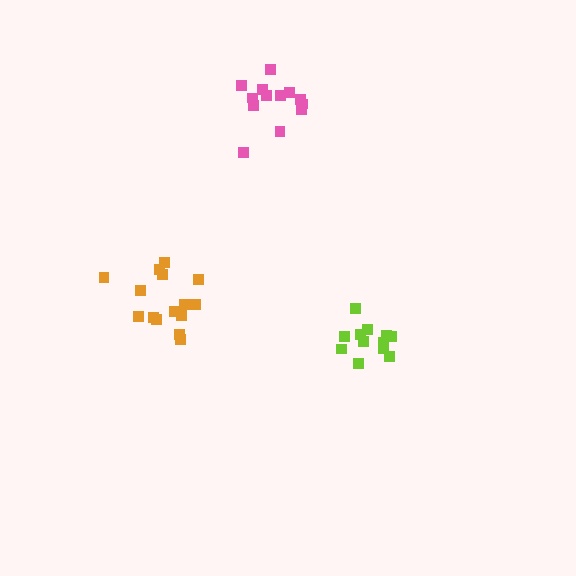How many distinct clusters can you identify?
There are 3 distinct clusters.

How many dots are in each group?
Group 1: 12 dots, Group 2: 15 dots, Group 3: 13 dots (40 total).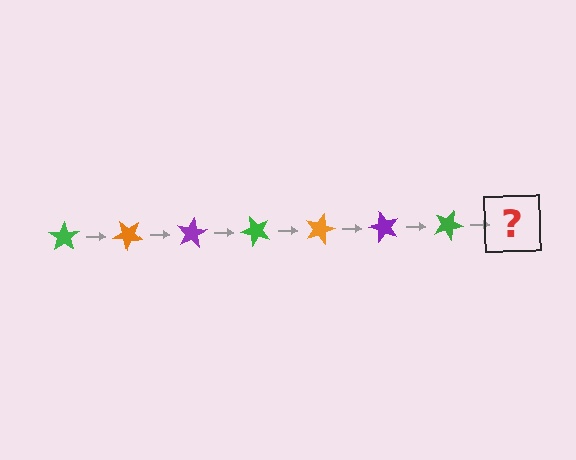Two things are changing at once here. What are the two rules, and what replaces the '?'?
The two rules are that it rotates 40 degrees each step and the color cycles through green, orange, and purple. The '?' should be an orange star, rotated 280 degrees from the start.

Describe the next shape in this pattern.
It should be an orange star, rotated 280 degrees from the start.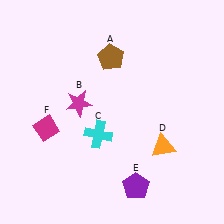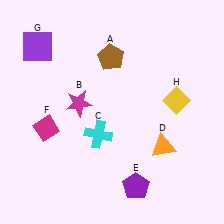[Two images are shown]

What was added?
A purple square (G), a yellow diamond (H) were added in Image 2.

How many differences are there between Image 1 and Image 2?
There are 2 differences between the two images.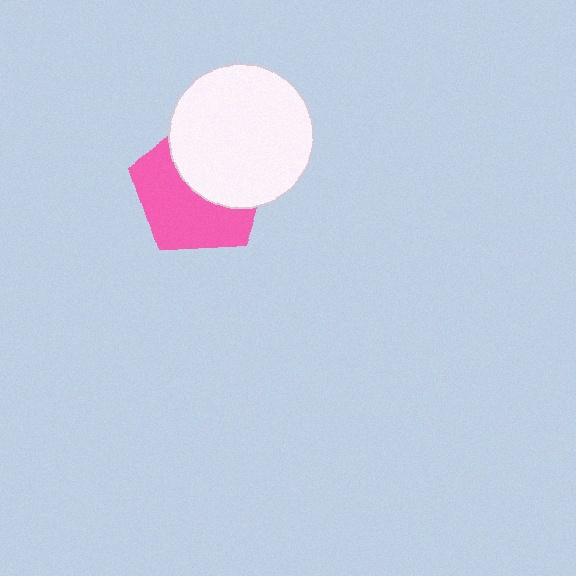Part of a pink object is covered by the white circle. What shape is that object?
It is a pentagon.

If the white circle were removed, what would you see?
You would see the complete pink pentagon.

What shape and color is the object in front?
The object in front is a white circle.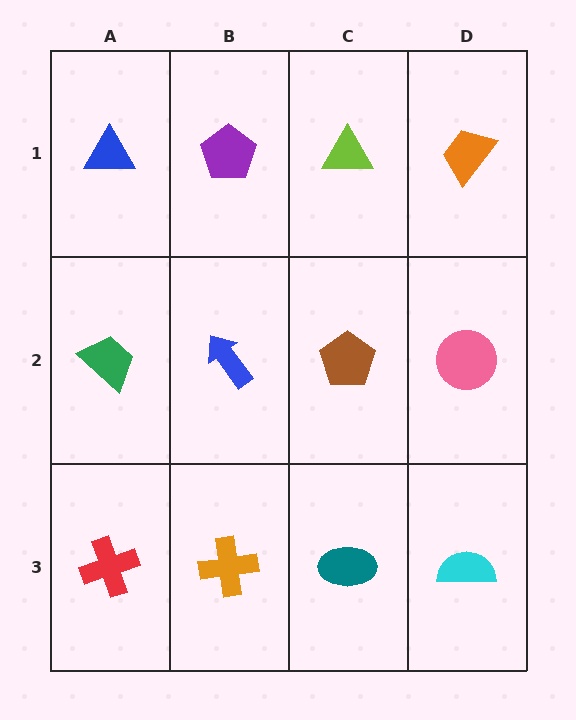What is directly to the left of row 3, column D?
A teal ellipse.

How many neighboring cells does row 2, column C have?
4.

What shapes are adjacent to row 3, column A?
A green trapezoid (row 2, column A), an orange cross (row 3, column B).